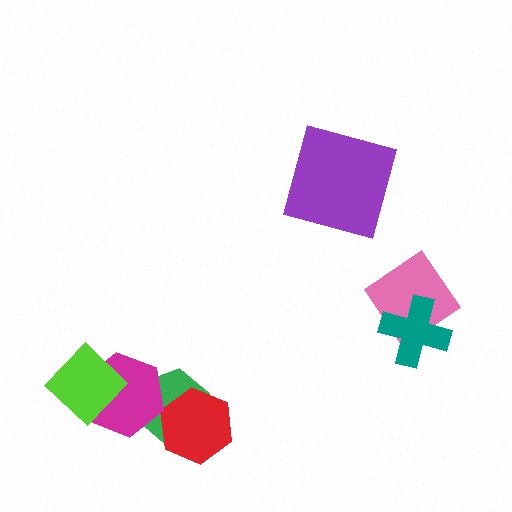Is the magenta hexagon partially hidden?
Yes, it is partially covered by another shape.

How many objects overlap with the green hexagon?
2 objects overlap with the green hexagon.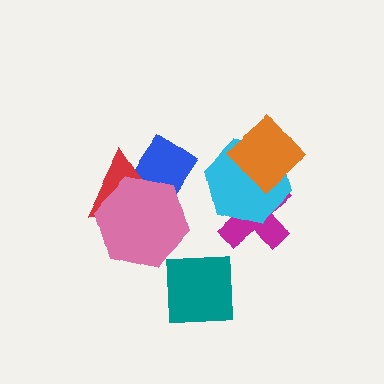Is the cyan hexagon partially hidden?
Yes, it is partially covered by another shape.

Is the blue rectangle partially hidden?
Yes, it is partially covered by another shape.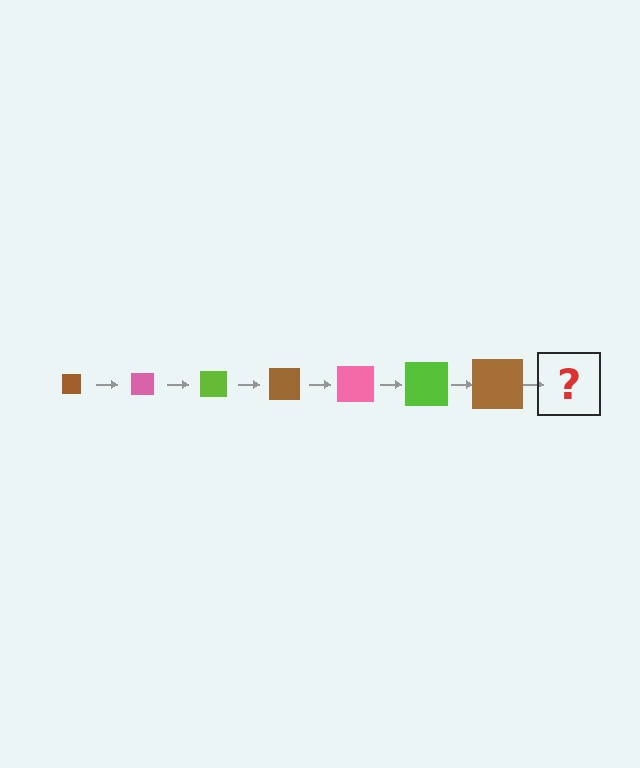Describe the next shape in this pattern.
It should be a pink square, larger than the previous one.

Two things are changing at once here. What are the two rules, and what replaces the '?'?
The two rules are that the square grows larger each step and the color cycles through brown, pink, and lime. The '?' should be a pink square, larger than the previous one.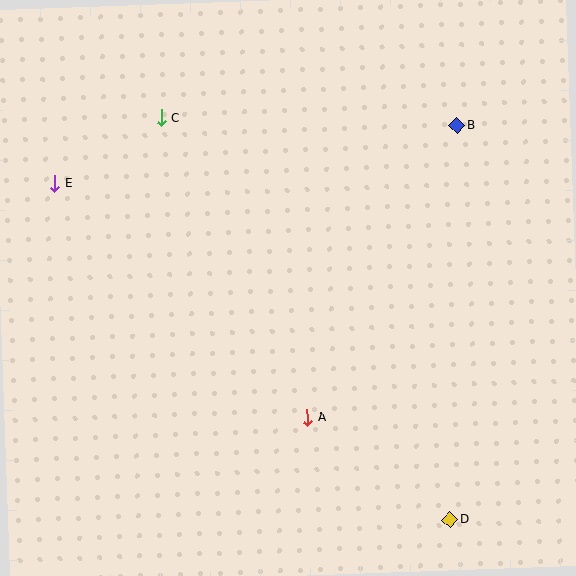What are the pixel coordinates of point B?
Point B is at (457, 126).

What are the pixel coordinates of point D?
Point D is at (450, 519).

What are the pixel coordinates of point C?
Point C is at (161, 118).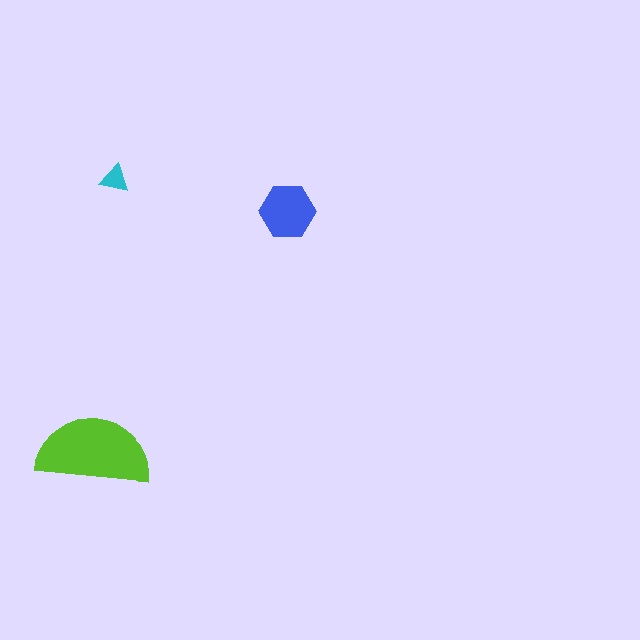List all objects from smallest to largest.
The cyan triangle, the blue hexagon, the lime semicircle.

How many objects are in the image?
There are 3 objects in the image.